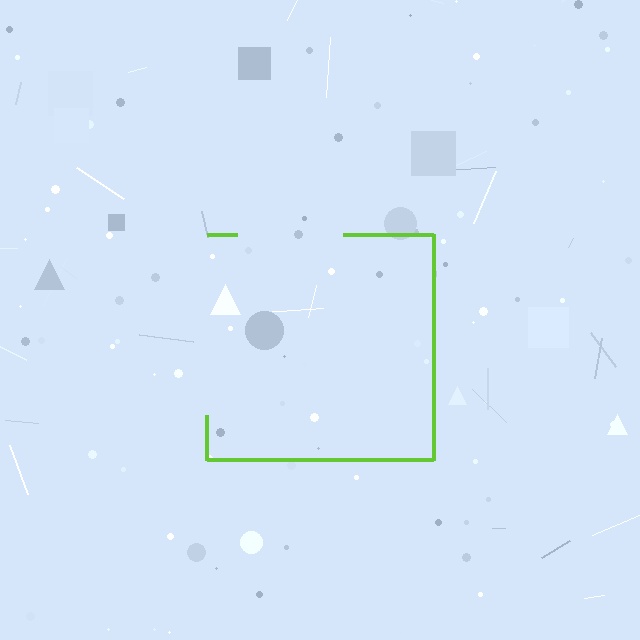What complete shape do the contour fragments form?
The contour fragments form a square.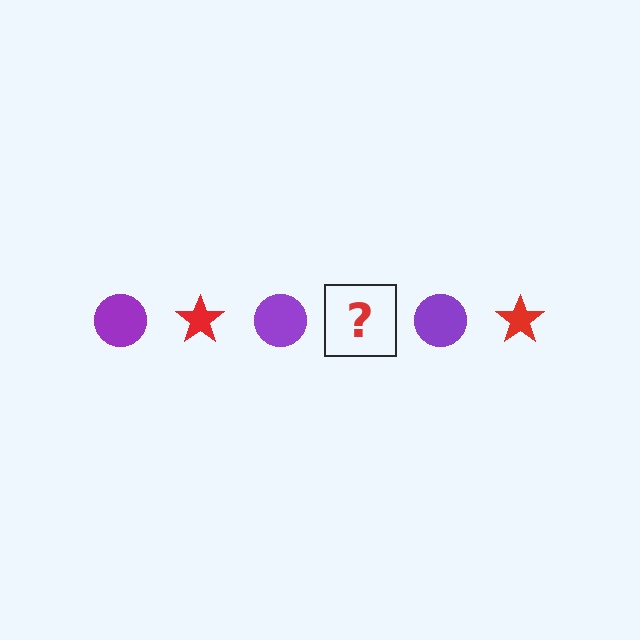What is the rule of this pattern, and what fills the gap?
The rule is that the pattern alternates between purple circle and red star. The gap should be filled with a red star.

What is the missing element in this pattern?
The missing element is a red star.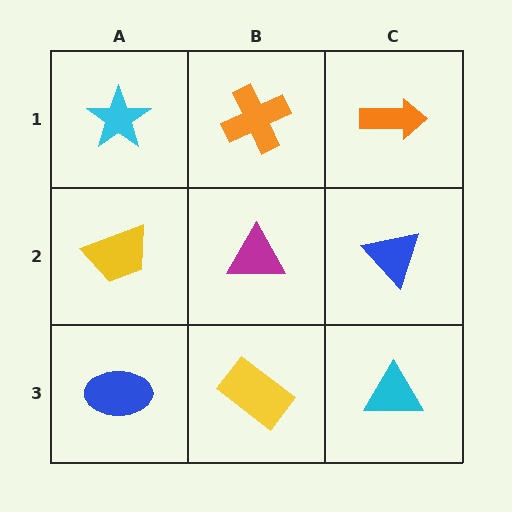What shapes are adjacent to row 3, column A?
A yellow trapezoid (row 2, column A), a yellow rectangle (row 3, column B).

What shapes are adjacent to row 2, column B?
An orange cross (row 1, column B), a yellow rectangle (row 3, column B), a yellow trapezoid (row 2, column A), a blue triangle (row 2, column C).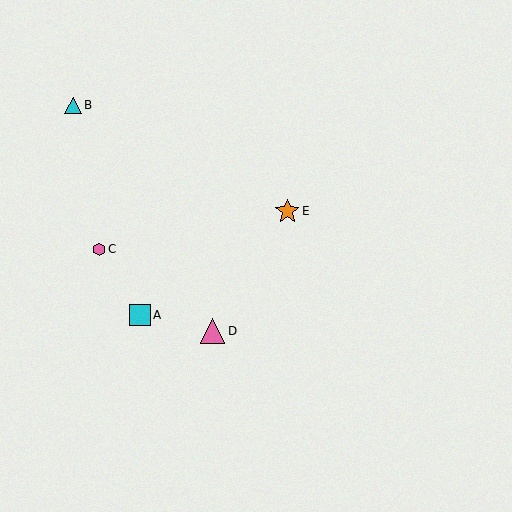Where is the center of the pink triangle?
The center of the pink triangle is at (213, 331).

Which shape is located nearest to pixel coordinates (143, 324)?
The cyan square (labeled A) at (140, 315) is nearest to that location.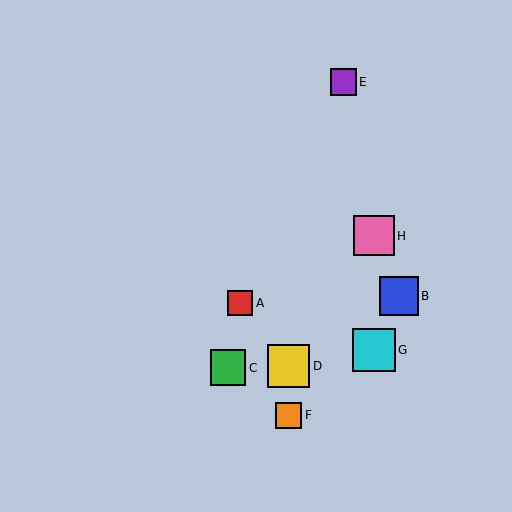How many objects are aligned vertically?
2 objects (D, F) are aligned vertically.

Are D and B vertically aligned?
No, D is at x≈289 and B is at x≈399.